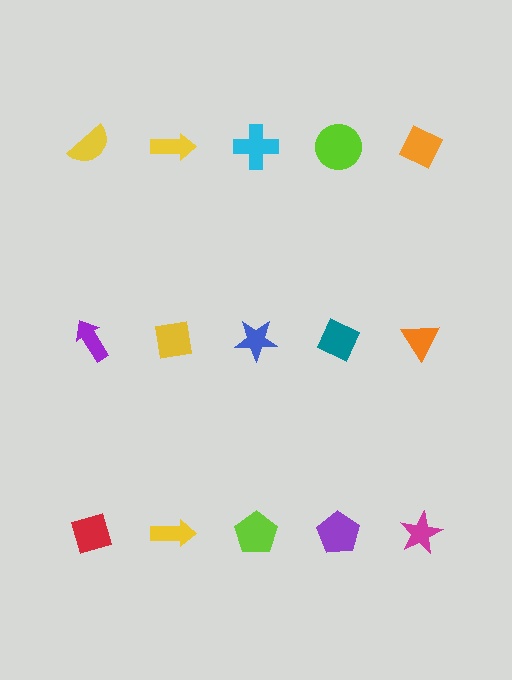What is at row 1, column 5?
An orange diamond.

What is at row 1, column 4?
A lime circle.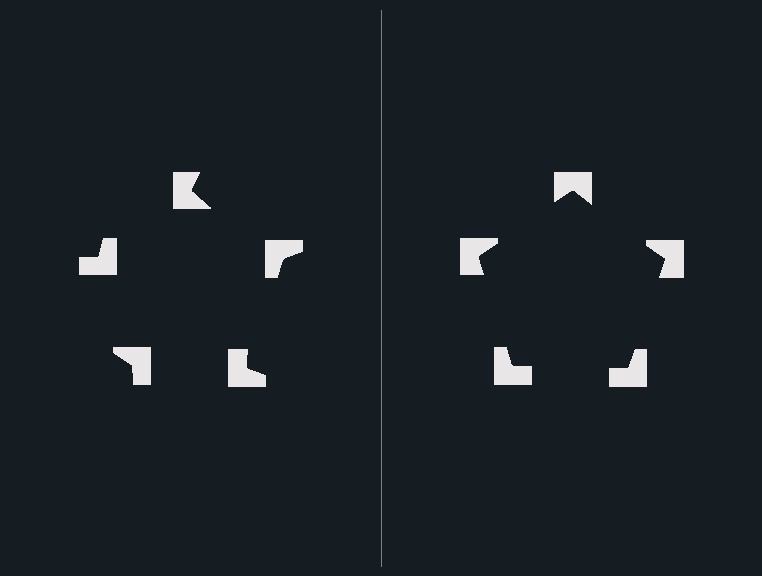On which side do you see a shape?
An illusory pentagon appears on the right side. On the left side the wedge cuts are rotated, so no coherent shape forms.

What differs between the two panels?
The notched squares are positioned identically on both sides; only the wedge orientations differ. On the right they align to a pentagon; on the left they are misaligned.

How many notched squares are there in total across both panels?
10 — 5 on each side.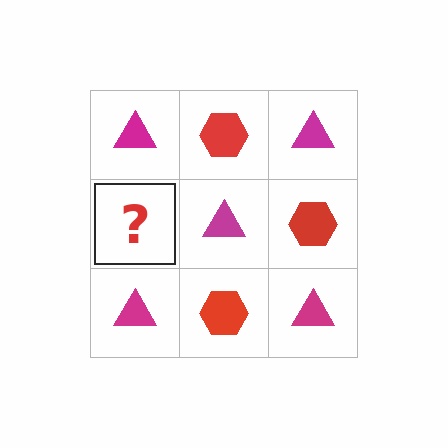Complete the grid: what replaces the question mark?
The question mark should be replaced with a red hexagon.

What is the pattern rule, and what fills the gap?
The rule is that it alternates magenta triangle and red hexagon in a checkerboard pattern. The gap should be filled with a red hexagon.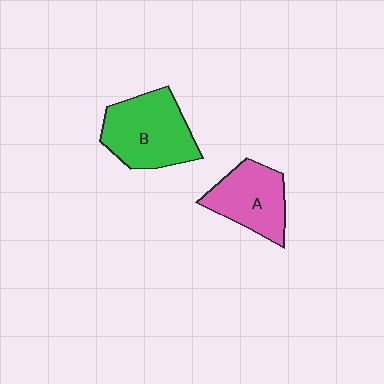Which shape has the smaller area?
Shape A (pink).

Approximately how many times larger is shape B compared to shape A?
Approximately 1.3 times.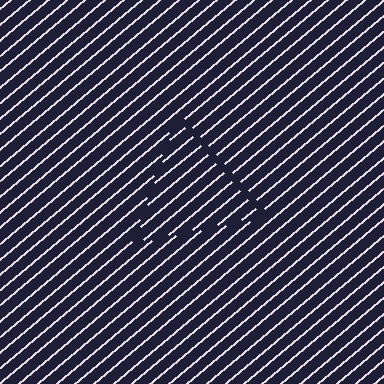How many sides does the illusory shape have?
3 sides — the line-ends trace a triangle.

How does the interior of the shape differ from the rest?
The interior of the shape contains the same grating, shifted by half a period — the contour is defined by the phase discontinuity where line-ends from the inner and outer gratings abut.